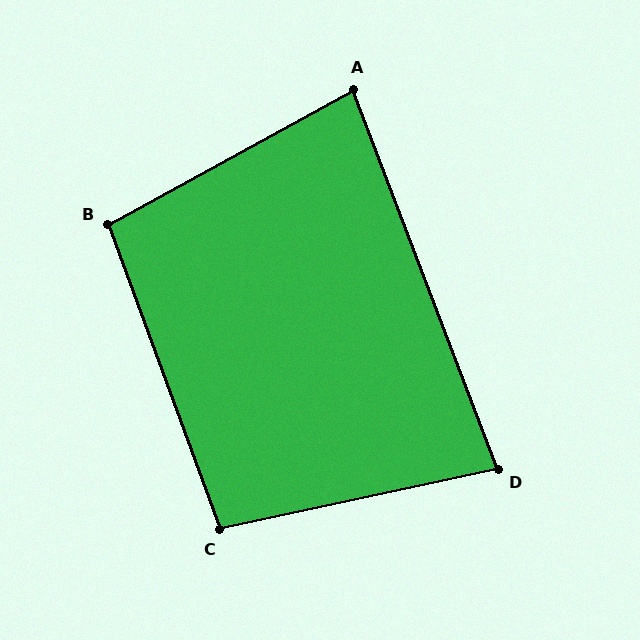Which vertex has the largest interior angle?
B, at approximately 99 degrees.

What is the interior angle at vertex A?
Approximately 82 degrees (acute).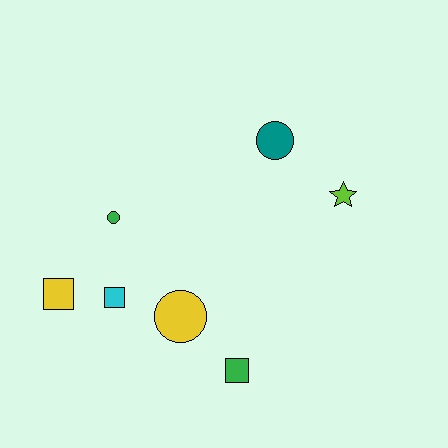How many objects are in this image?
There are 7 objects.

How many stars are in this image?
There is 1 star.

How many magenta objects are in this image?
There are no magenta objects.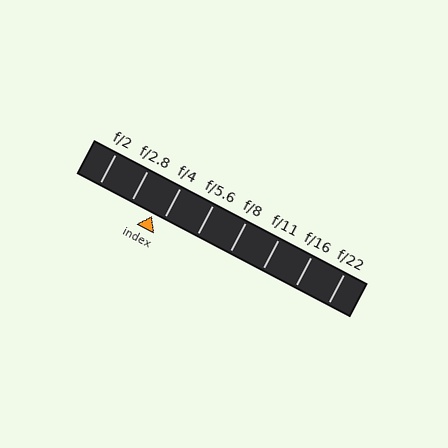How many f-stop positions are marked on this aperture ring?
There are 8 f-stop positions marked.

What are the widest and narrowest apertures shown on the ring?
The widest aperture shown is f/2 and the narrowest is f/22.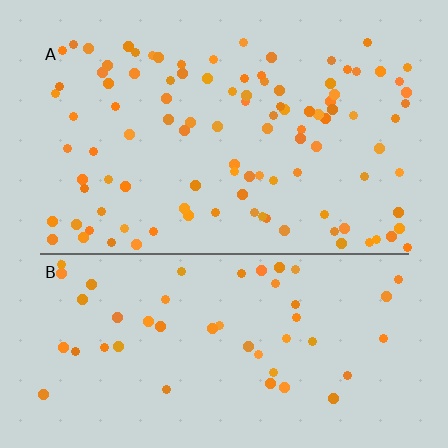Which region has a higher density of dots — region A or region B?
A (the top).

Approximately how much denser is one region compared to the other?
Approximately 2.1× — region A over region B.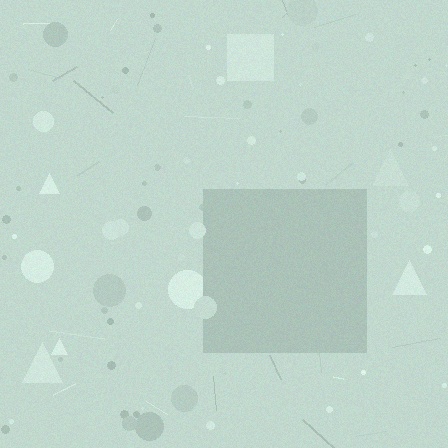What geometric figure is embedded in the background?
A square is embedded in the background.